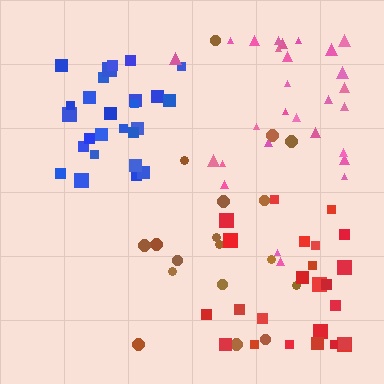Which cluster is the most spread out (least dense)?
Brown.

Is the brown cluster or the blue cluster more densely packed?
Blue.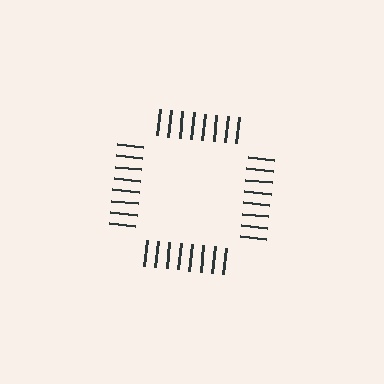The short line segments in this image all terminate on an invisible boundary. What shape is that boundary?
An illusory square — the line segments terminate on its edges but no continuous stroke is drawn.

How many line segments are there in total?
32 — 8 along each of the 4 edges.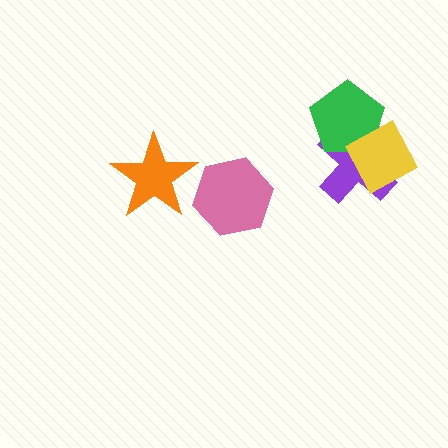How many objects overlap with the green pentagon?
2 objects overlap with the green pentagon.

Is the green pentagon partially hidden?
Yes, it is partially covered by another shape.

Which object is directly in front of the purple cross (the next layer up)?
The green pentagon is directly in front of the purple cross.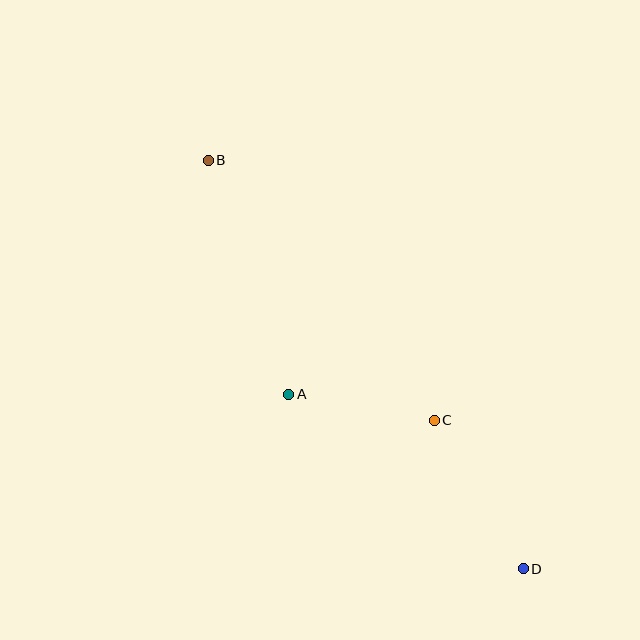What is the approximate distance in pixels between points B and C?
The distance between B and C is approximately 344 pixels.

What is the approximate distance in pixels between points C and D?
The distance between C and D is approximately 173 pixels.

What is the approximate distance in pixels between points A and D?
The distance between A and D is approximately 292 pixels.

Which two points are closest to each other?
Points A and C are closest to each other.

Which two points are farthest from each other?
Points B and D are farthest from each other.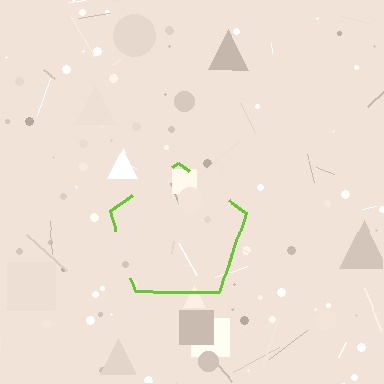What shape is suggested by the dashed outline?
The dashed outline suggests a pentagon.